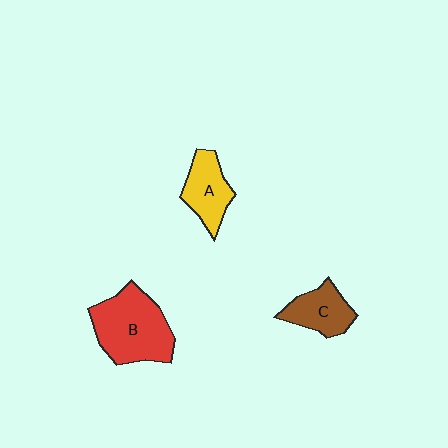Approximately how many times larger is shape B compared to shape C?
Approximately 1.8 times.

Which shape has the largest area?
Shape B (red).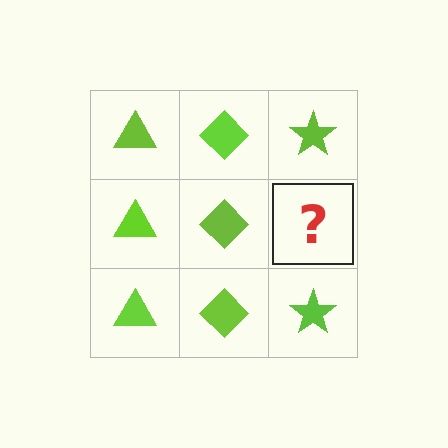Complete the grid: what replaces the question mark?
The question mark should be replaced with a lime star.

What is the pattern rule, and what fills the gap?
The rule is that each column has a consistent shape. The gap should be filled with a lime star.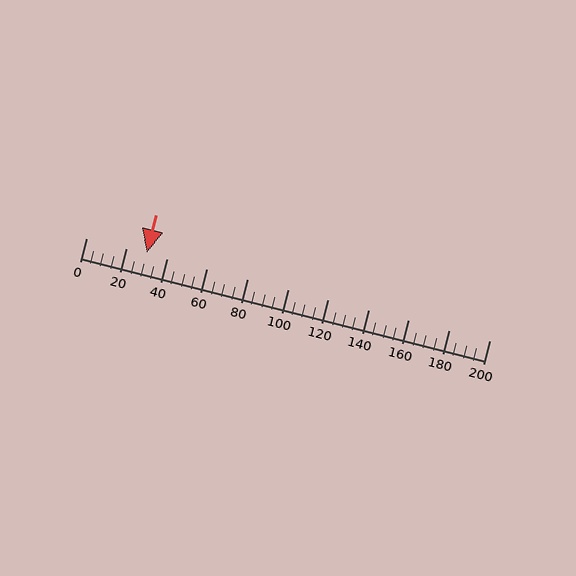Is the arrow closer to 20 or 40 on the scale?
The arrow is closer to 40.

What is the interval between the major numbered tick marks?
The major tick marks are spaced 20 units apart.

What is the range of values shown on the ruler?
The ruler shows values from 0 to 200.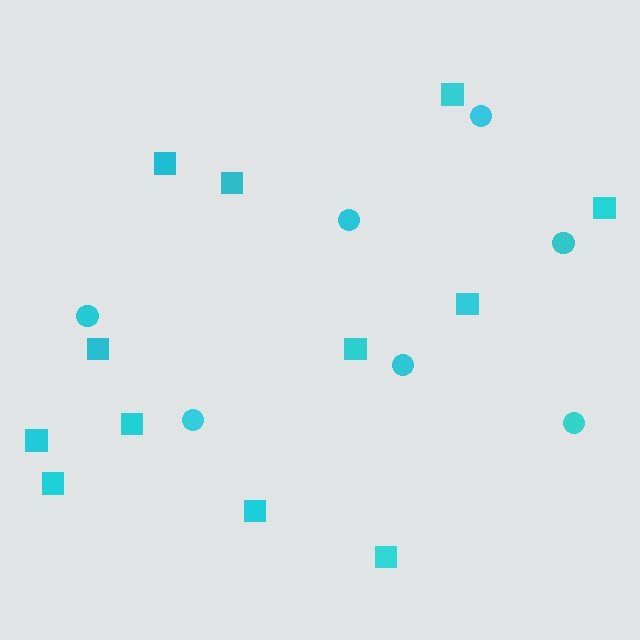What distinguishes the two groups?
There are 2 groups: one group of circles (7) and one group of squares (12).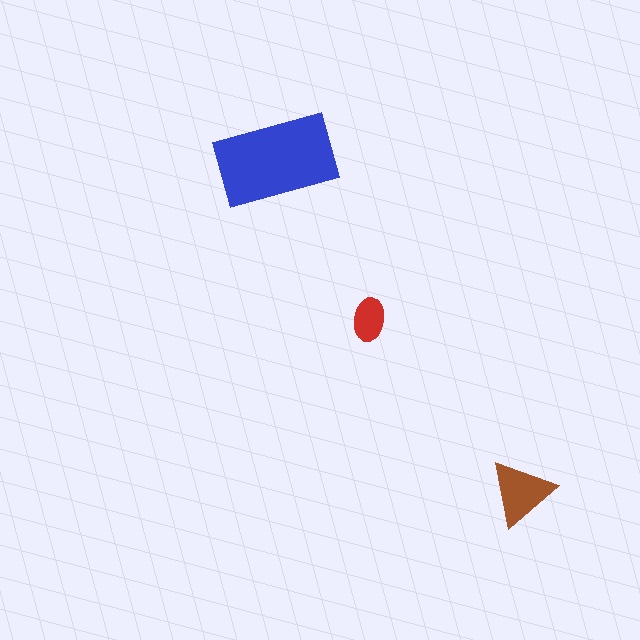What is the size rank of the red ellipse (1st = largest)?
3rd.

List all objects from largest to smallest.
The blue rectangle, the brown triangle, the red ellipse.